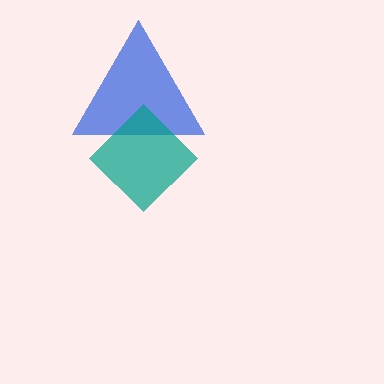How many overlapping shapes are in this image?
There are 2 overlapping shapes in the image.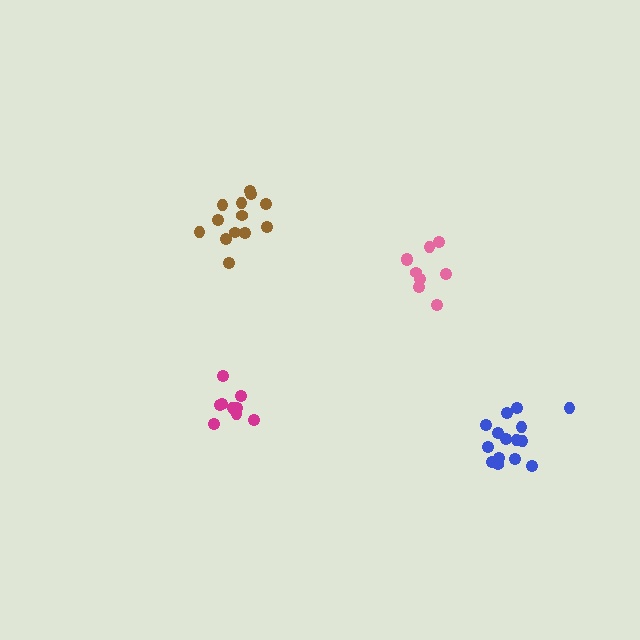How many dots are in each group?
Group 1: 9 dots, Group 2: 9 dots, Group 3: 13 dots, Group 4: 15 dots (46 total).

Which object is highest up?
The brown cluster is topmost.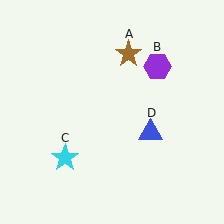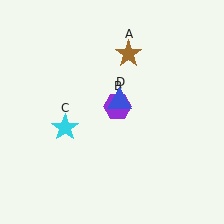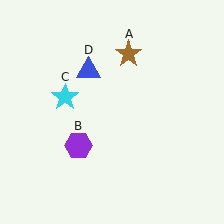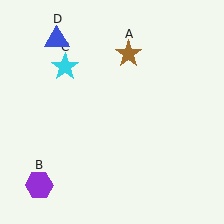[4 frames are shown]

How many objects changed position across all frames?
3 objects changed position: purple hexagon (object B), cyan star (object C), blue triangle (object D).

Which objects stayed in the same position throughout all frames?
Brown star (object A) remained stationary.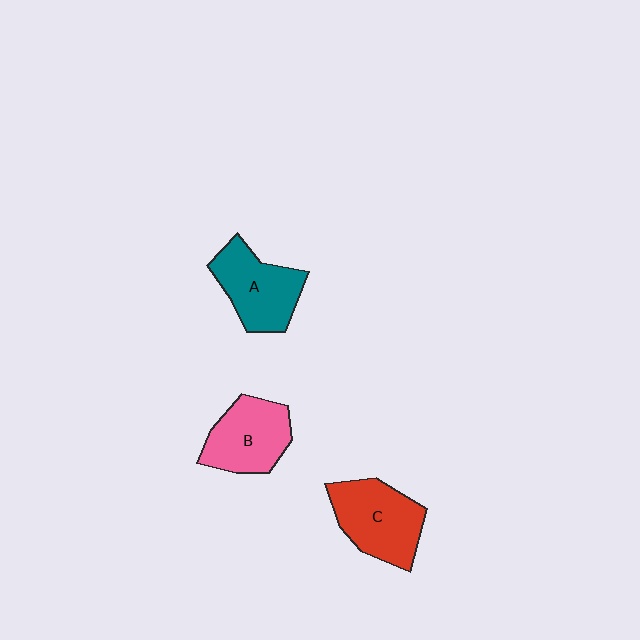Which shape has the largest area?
Shape C (red).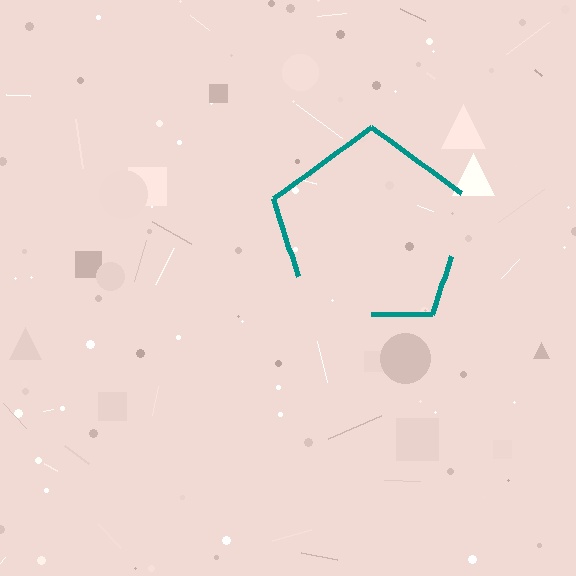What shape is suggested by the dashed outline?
The dashed outline suggests a pentagon.